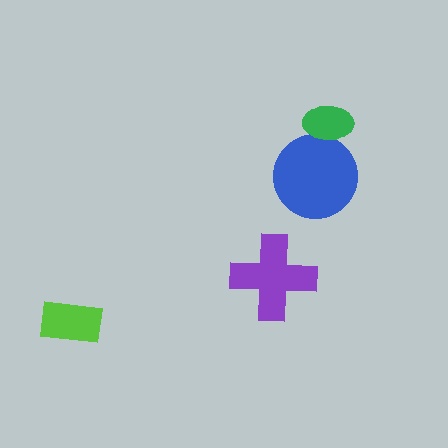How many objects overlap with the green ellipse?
1 object overlaps with the green ellipse.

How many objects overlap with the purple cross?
0 objects overlap with the purple cross.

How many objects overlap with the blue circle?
1 object overlaps with the blue circle.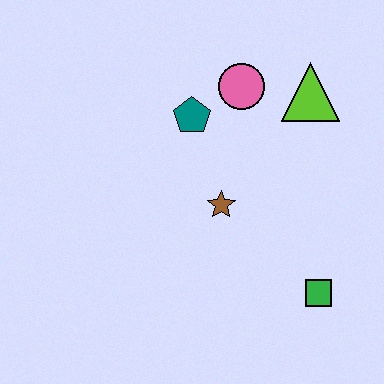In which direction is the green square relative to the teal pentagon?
The green square is below the teal pentagon.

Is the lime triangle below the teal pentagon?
No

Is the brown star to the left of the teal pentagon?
No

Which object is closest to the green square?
The brown star is closest to the green square.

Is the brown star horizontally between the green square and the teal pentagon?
Yes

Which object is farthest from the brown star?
The lime triangle is farthest from the brown star.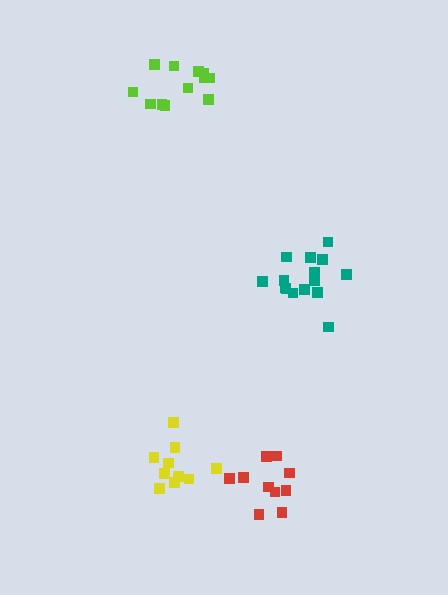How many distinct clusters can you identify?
There are 4 distinct clusters.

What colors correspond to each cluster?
The clusters are colored: lime, yellow, teal, red.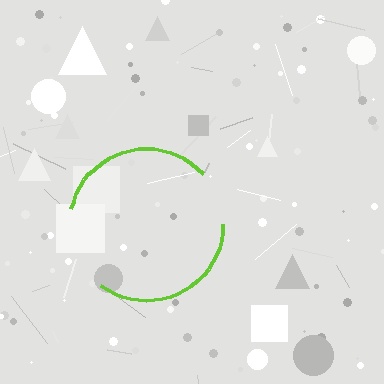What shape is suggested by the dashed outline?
The dashed outline suggests a circle.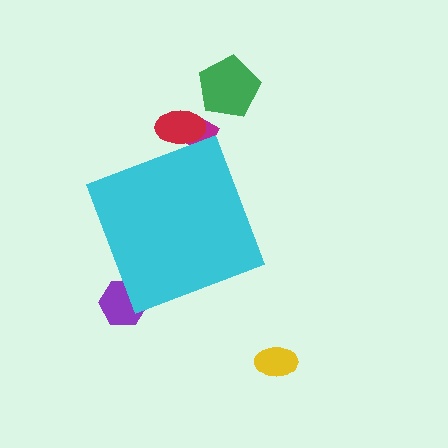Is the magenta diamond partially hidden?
Yes, the magenta diamond is partially hidden behind the cyan diamond.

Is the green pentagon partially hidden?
No, the green pentagon is fully visible.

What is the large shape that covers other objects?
A cyan diamond.